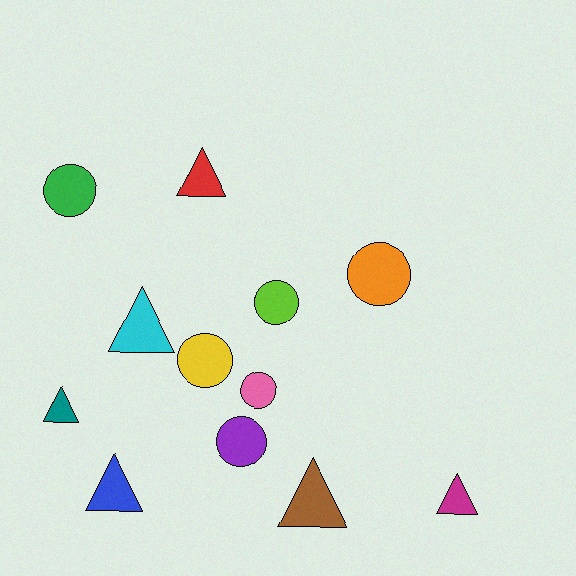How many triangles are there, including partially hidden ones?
There are 6 triangles.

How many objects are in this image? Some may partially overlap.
There are 12 objects.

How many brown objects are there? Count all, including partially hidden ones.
There is 1 brown object.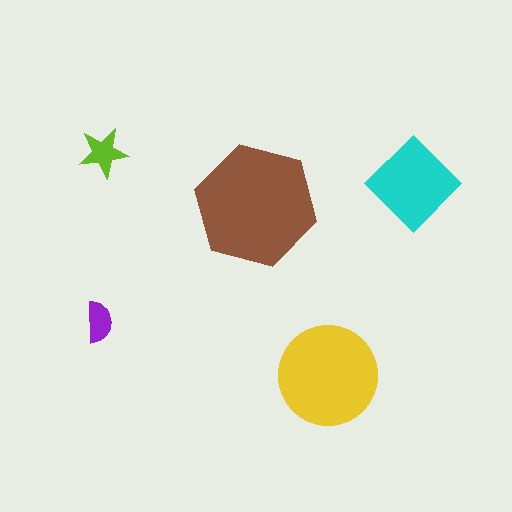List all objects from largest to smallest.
The brown hexagon, the yellow circle, the cyan diamond, the lime star, the purple semicircle.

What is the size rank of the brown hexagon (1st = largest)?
1st.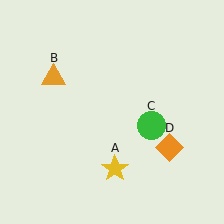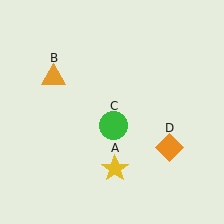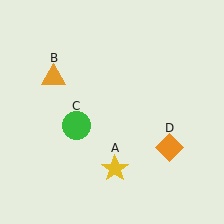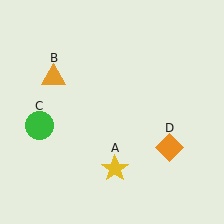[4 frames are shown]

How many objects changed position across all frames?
1 object changed position: green circle (object C).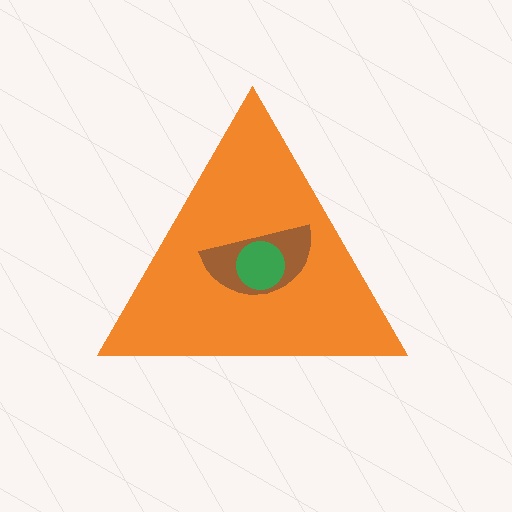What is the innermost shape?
The green circle.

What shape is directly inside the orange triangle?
The brown semicircle.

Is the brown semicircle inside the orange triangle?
Yes.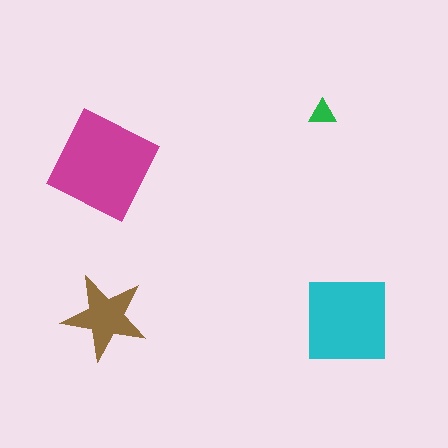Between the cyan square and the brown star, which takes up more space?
The cyan square.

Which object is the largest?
The magenta diamond.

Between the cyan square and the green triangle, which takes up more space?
The cyan square.